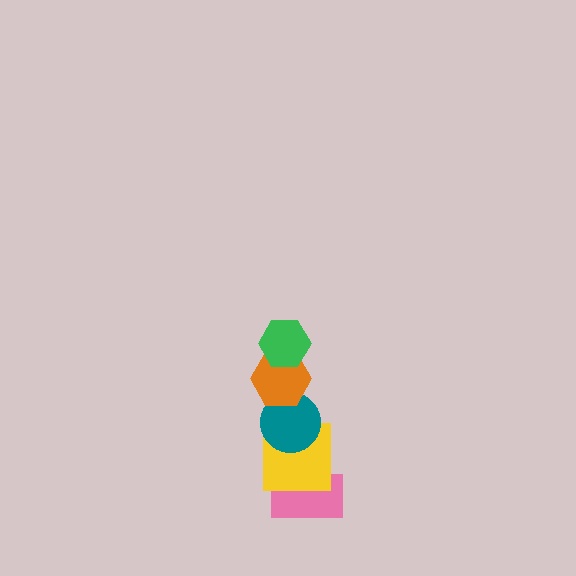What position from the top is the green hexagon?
The green hexagon is 1st from the top.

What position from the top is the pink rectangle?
The pink rectangle is 5th from the top.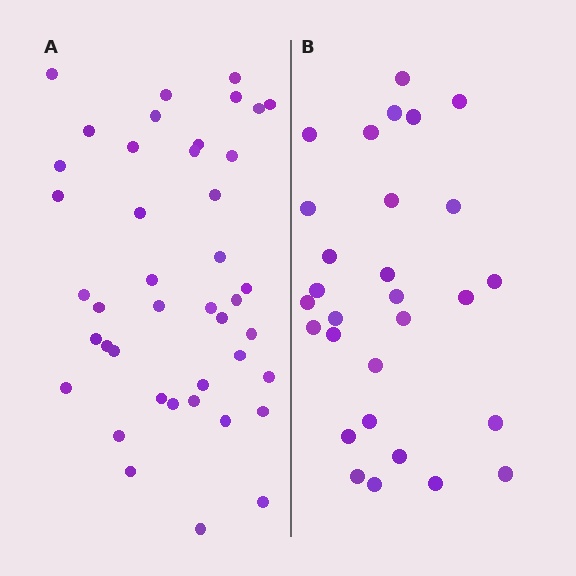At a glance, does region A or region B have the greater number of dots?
Region A (the left region) has more dots.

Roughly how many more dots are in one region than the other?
Region A has approximately 15 more dots than region B.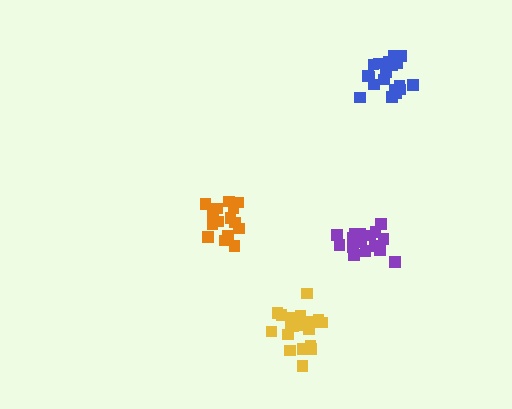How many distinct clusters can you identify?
There are 4 distinct clusters.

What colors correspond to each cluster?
The clusters are colored: yellow, orange, purple, blue.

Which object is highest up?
The blue cluster is topmost.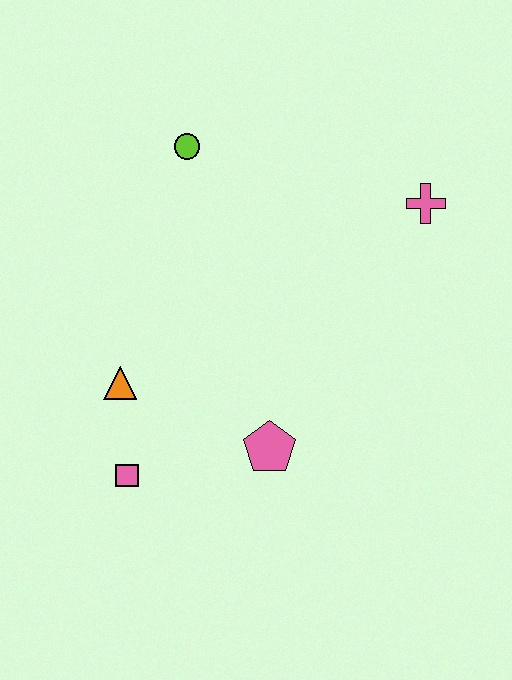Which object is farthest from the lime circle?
The pink square is farthest from the lime circle.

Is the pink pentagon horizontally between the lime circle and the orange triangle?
No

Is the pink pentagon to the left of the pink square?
No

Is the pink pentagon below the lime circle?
Yes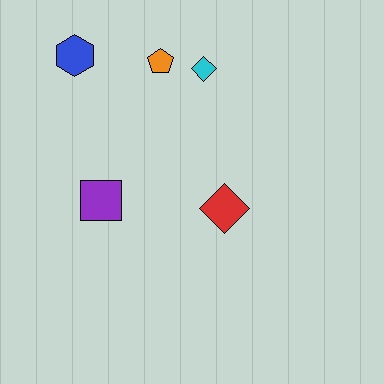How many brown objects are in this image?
There are no brown objects.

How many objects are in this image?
There are 5 objects.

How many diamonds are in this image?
There are 2 diamonds.